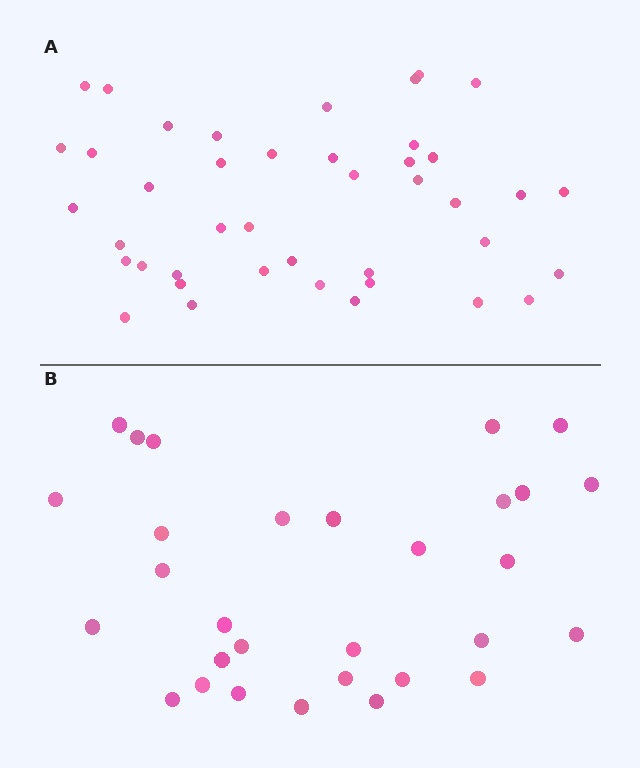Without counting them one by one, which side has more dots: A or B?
Region A (the top region) has more dots.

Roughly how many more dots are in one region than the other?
Region A has roughly 12 or so more dots than region B.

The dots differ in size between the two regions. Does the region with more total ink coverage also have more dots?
No. Region B has more total ink coverage because its dots are larger, but region A actually contains more individual dots. Total area can be misleading — the number of items is what matters here.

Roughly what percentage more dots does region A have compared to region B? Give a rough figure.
About 40% more.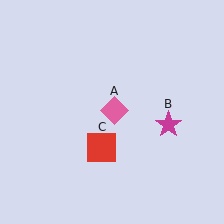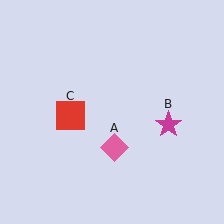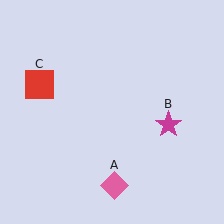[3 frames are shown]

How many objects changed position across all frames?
2 objects changed position: pink diamond (object A), red square (object C).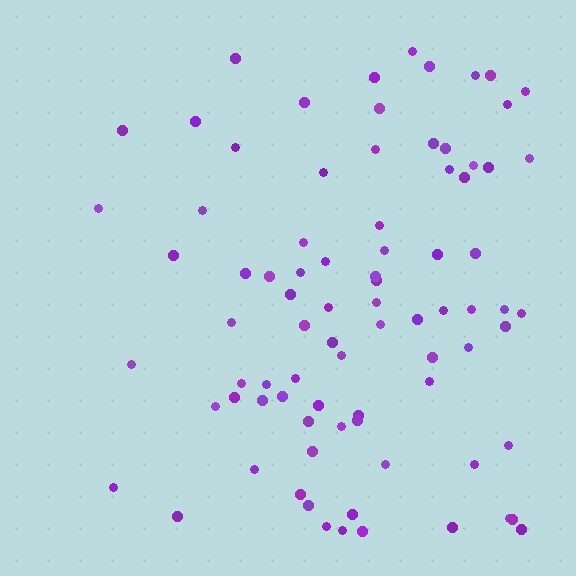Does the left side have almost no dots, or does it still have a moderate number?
Still a moderate number, just noticeably fewer than the right.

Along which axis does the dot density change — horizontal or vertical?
Horizontal.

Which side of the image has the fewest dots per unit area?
The left.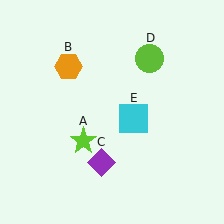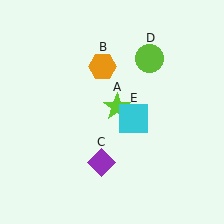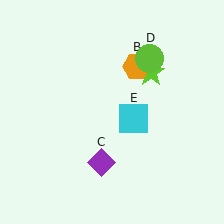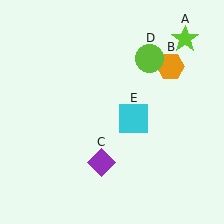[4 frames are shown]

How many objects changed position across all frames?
2 objects changed position: lime star (object A), orange hexagon (object B).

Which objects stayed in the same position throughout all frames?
Purple diamond (object C) and lime circle (object D) and cyan square (object E) remained stationary.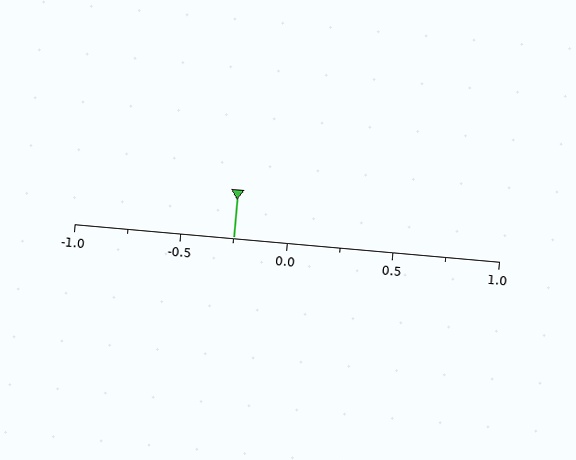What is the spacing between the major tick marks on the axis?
The major ticks are spaced 0.5 apart.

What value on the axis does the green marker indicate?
The marker indicates approximately -0.25.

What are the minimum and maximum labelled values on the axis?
The axis runs from -1.0 to 1.0.